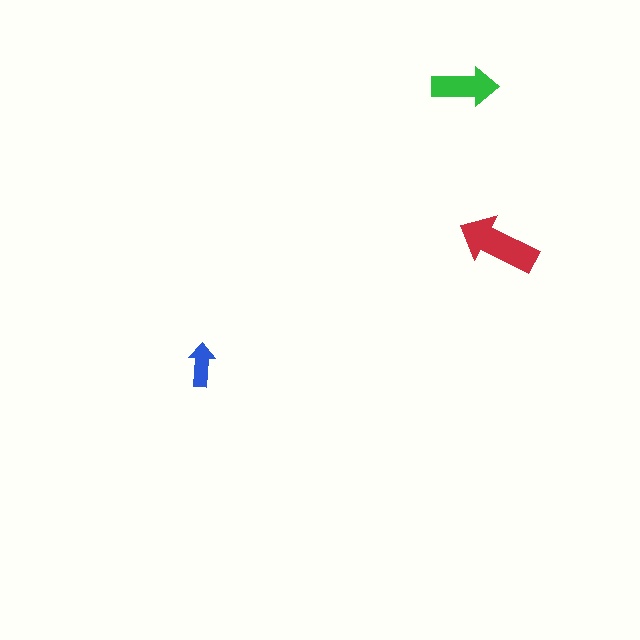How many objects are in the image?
There are 3 objects in the image.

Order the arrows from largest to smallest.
the red one, the green one, the blue one.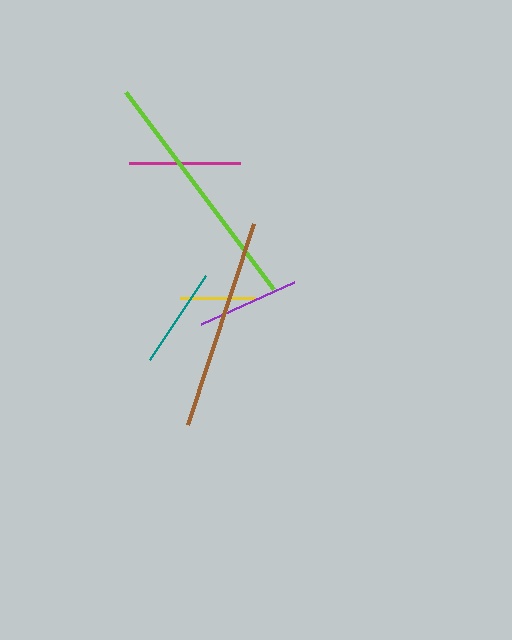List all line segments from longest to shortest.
From longest to shortest: lime, brown, magenta, purple, teal, yellow.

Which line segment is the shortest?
The yellow line is the shortest at approximately 75 pixels.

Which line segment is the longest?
The lime line is the longest at approximately 247 pixels.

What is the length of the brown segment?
The brown segment is approximately 211 pixels long.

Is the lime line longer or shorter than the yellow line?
The lime line is longer than the yellow line.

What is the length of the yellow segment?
The yellow segment is approximately 75 pixels long.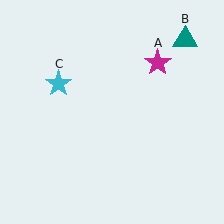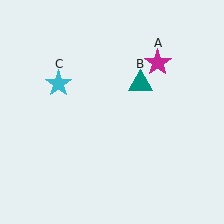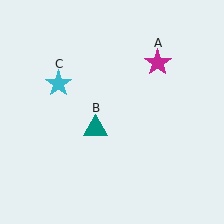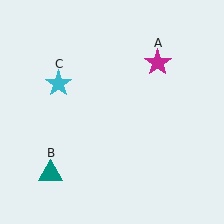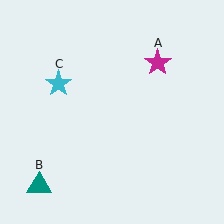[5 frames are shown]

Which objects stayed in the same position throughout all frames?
Magenta star (object A) and cyan star (object C) remained stationary.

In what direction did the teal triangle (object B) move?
The teal triangle (object B) moved down and to the left.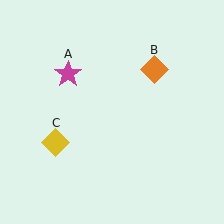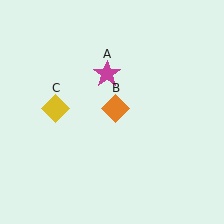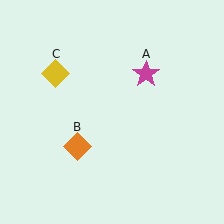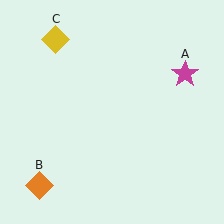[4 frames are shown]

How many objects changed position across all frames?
3 objects changed position: magenta star (object A), orange diamond (object B), yellow diamond (object C).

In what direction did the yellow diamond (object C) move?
The yellow diamond (object C) moved up.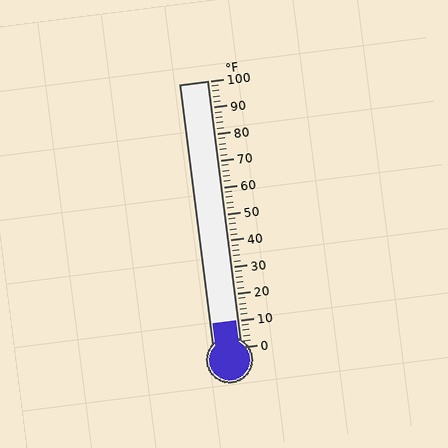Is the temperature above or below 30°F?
The temperature is below 30°F.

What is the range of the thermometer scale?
The thermometer scale ranges from 0°F to 100°F.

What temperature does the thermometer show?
The thermometer shows approximately 10°F.